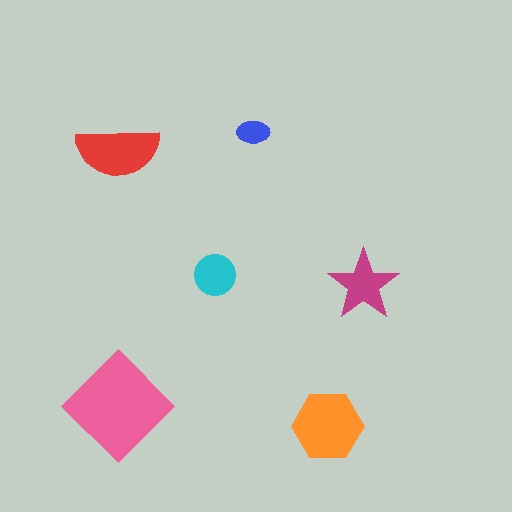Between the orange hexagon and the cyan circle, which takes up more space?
The orange hexagon.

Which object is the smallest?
The blue ellipse.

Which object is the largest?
The pink diamond.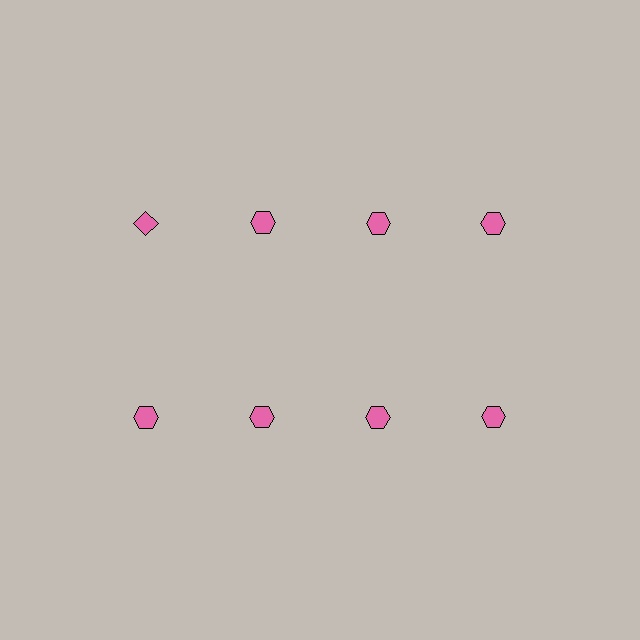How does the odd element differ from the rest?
It has a different shape: diamond instead of hexagon.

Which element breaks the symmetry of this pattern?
The pink diamond in the top row, leftmost column breaks the symmetry. All other shapes are pink hexagons.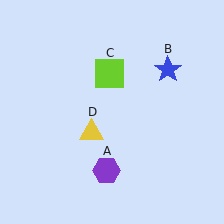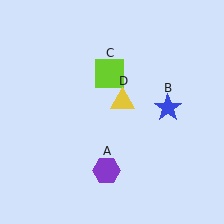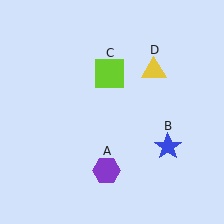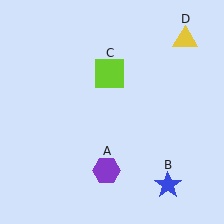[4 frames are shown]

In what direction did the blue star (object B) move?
The blue star (object B) moved down.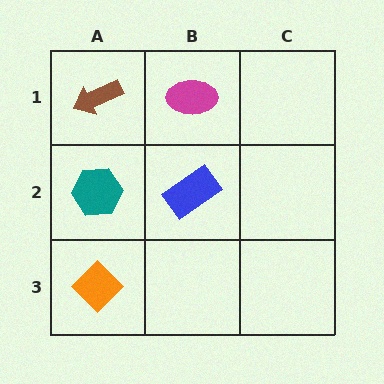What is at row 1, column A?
A brown arrow.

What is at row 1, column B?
A magenta ellipse.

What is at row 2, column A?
A teal hexagon.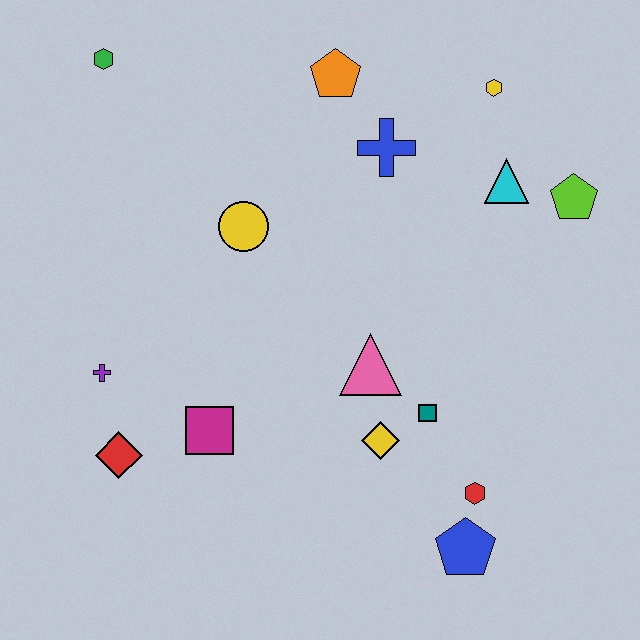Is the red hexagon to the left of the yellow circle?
No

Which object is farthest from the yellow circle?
The blue pentagon is farthest from the yellow circle.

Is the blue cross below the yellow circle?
No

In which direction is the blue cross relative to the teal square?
The blue cross is above the teal square.